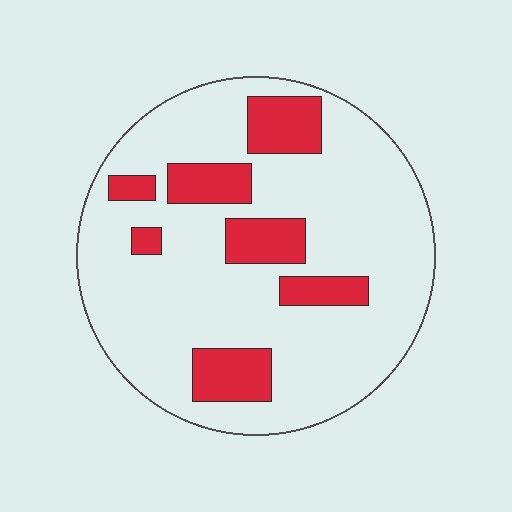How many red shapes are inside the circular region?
7.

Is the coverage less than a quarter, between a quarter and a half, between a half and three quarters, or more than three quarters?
Less than a quarter.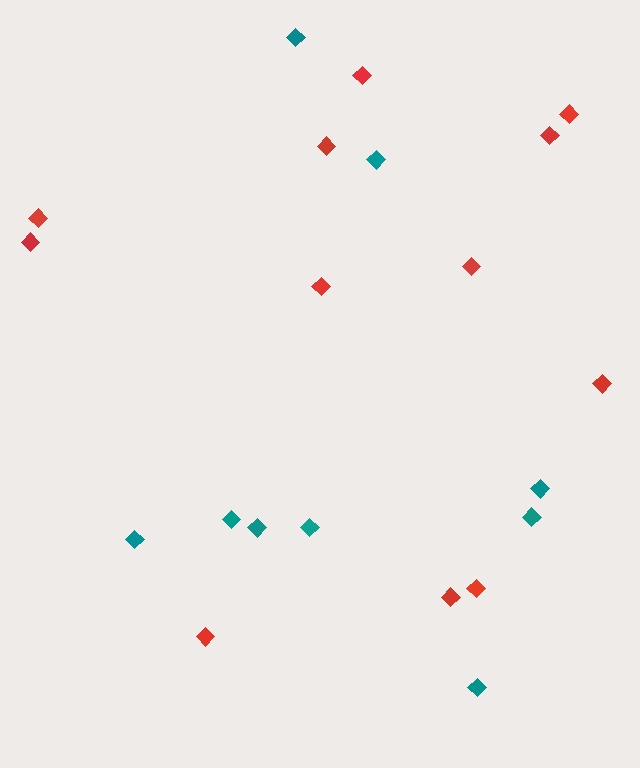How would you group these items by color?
There are 2 groups: one group of teal diamonds (9) and one group of red diamonds (12).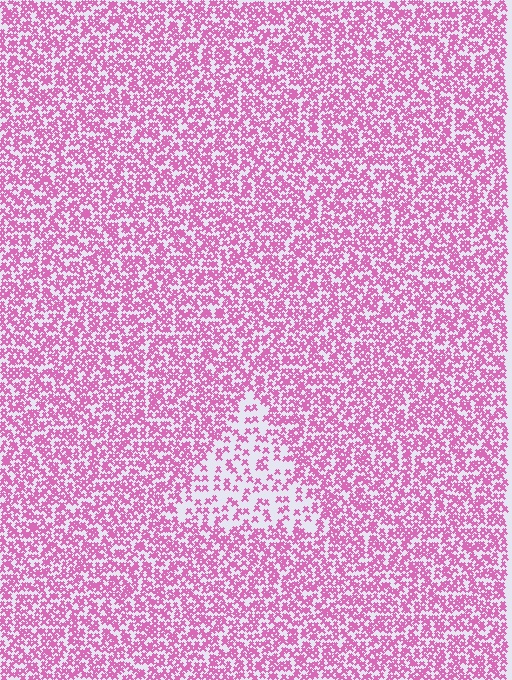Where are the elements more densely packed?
The elements are more densely packed outside the triangle boundary.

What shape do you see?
I see a triangle.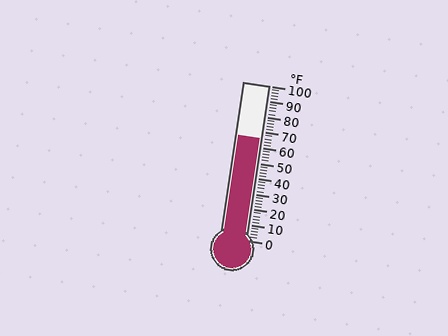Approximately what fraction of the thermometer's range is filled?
The thermometer is filled to approximately 65% of its range.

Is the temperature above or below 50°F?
The temperature is above 50°F.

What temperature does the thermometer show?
The thermometer shows approximately 66°F.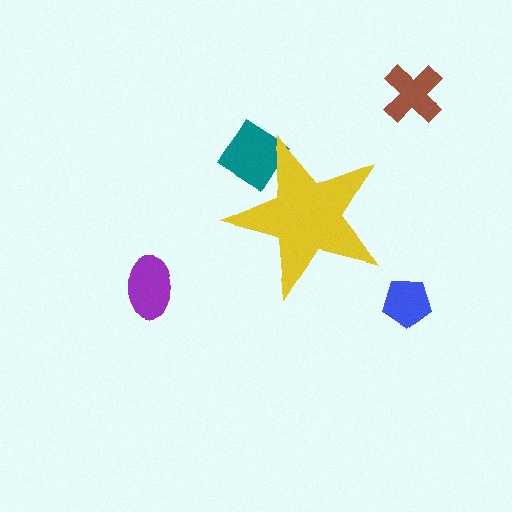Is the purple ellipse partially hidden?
No, the purple ellipse is fully visible.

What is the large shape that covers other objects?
A yellow star.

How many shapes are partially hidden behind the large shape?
1 shape is partially hidden.